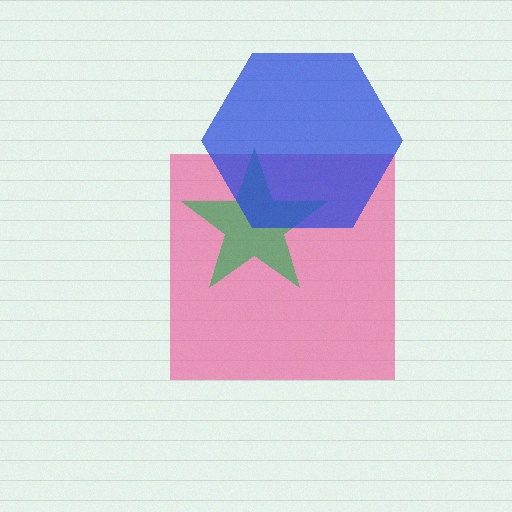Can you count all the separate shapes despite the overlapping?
Yes, there are 3 separate shapes.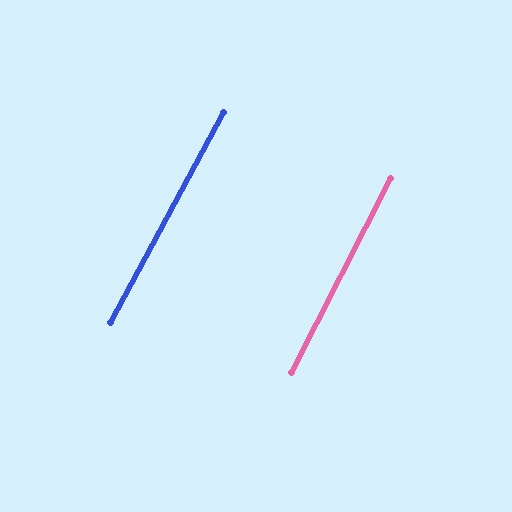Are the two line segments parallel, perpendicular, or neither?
Parallel — their directions differ by only 1.5°.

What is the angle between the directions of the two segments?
Approximately 2 degrees.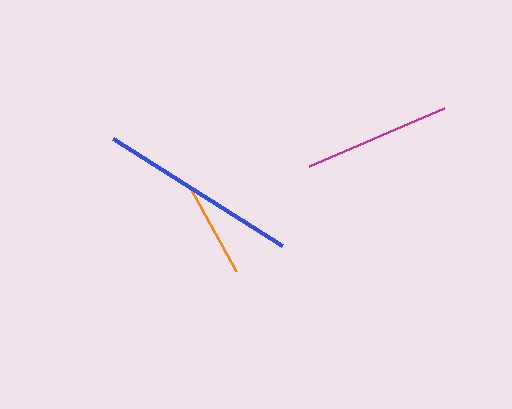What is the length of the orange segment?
The orange segment is approximately 97 pixels long.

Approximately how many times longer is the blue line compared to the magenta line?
The blue line is approximately 1.4 times the length of the magenta line.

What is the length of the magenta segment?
The magenta segment is approximately 147 pixels long.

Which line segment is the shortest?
The orange line is the shortest at approximately 97 pixels.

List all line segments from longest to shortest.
From longest to shortest: blue, magenta, orange.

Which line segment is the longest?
The blue line is the longest at approximately 200 pixels.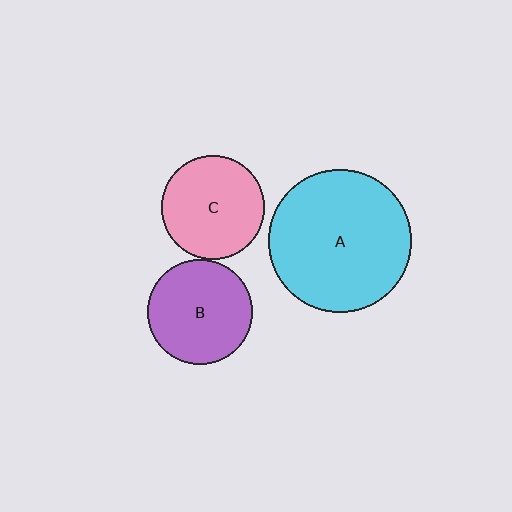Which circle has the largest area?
Circle A (cyan).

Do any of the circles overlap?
No, none of the circles overlap.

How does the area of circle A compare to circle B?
Approximately 1.9 times.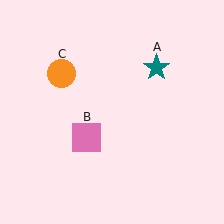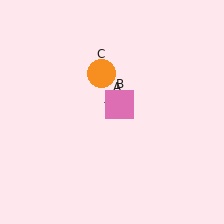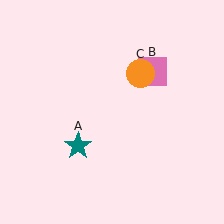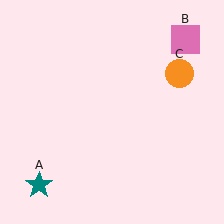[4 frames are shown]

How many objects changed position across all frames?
3 objects changed position: teal star (object A), pink square (object B), orange circle (object C).